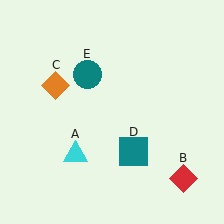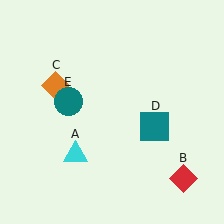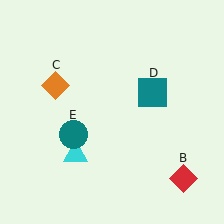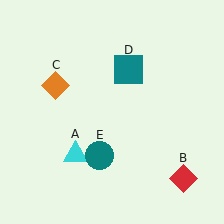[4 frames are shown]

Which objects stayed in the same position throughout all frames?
Cyan triangle (object A) and red diamond (object B) and orange diamond (object C) remained stationary.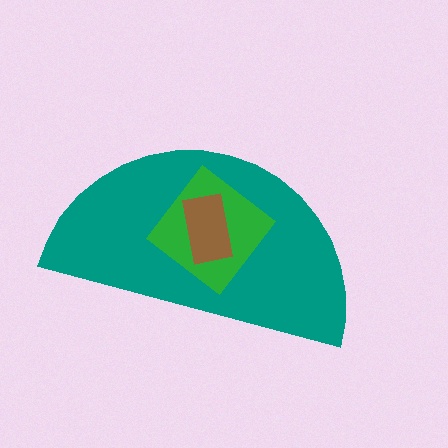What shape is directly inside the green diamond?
The brown rectangle.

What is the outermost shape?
The teal semicircle.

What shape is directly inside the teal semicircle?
The green diamond.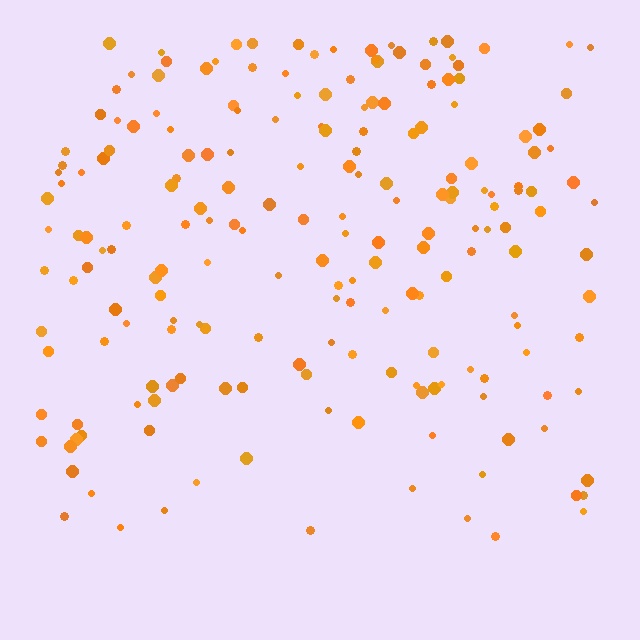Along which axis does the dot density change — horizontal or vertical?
Vertical.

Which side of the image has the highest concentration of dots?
The top.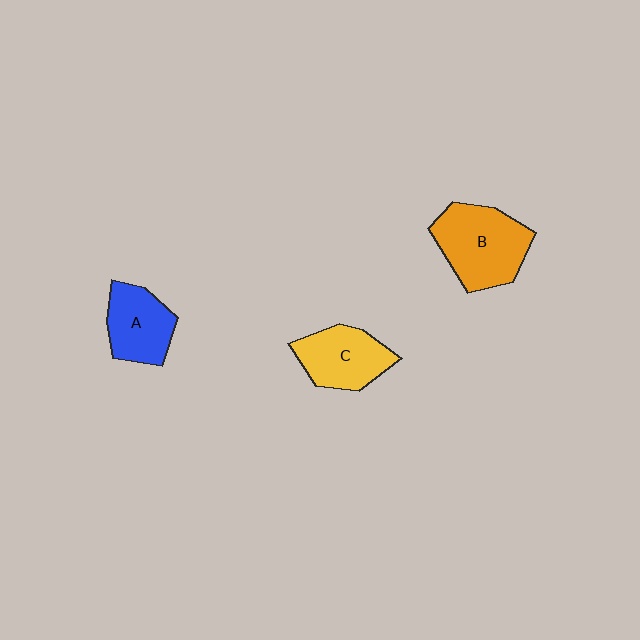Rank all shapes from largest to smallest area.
From largest to smallest: B (orange), C (yellow), A (blue).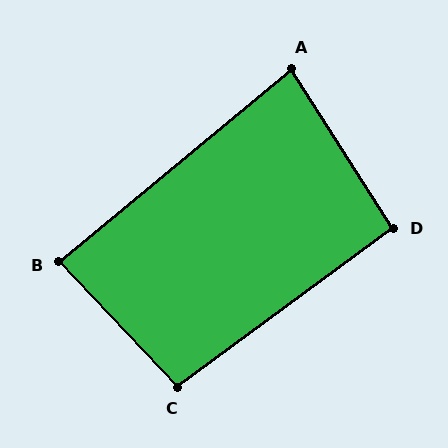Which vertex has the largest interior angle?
C, at approximately 97 degrees.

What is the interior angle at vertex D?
Approximately 94 degrees (approximately right).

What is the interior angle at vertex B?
Approximately 86 degrees (approximately right).